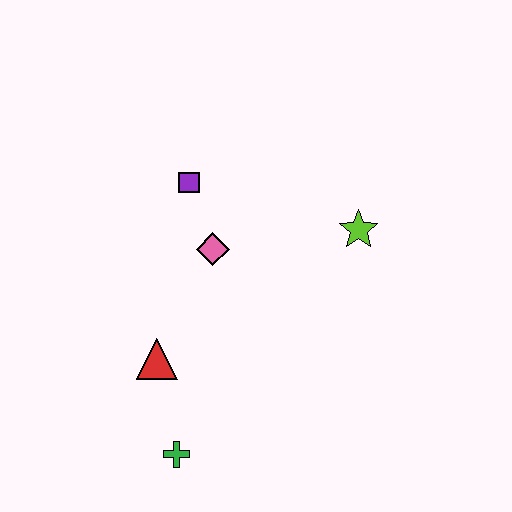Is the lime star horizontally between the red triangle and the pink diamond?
No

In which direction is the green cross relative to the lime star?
The green cross is below the lime star.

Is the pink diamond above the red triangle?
Yes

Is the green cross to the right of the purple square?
No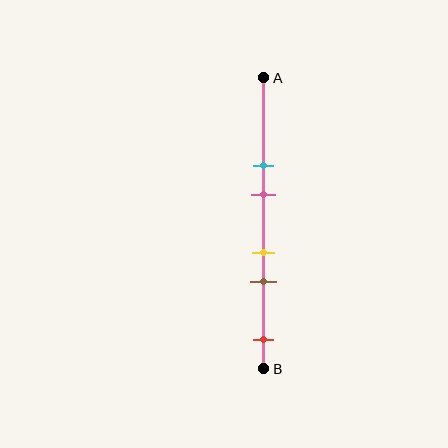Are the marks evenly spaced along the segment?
No, the marks are not evenly spaced.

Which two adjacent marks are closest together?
The yellow and brown marks are the closest adjacent pair.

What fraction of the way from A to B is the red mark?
The red mark is approximately 90% (0.9) of the way from A to B.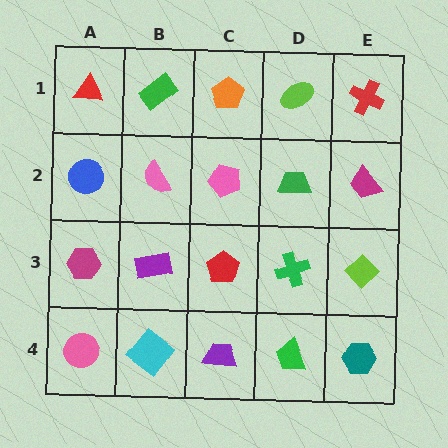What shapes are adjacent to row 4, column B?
A purple rectangle (row 3, column B), a pink circle (row 4, column A), a purple trapezoid (row 4, column C).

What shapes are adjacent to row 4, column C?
A red pentagon (row 3, column C), a cyan diamond (row 4, column B), a green trapezoid (row 4, column D).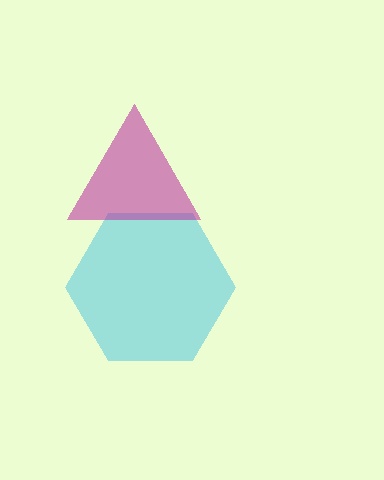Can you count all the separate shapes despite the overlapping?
Yes, there are 2 separate shapes.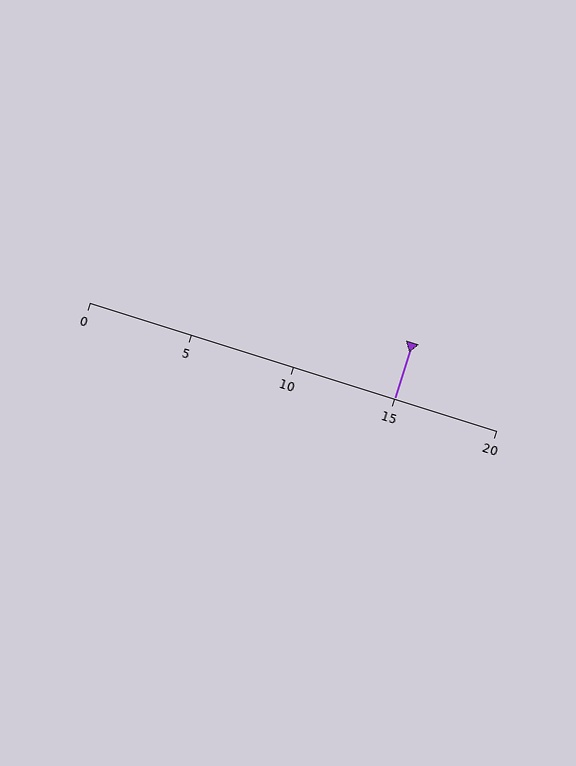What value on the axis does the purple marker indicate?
The marker indicates approximately 15.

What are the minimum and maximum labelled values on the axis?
The axis runs from 0 to 20.